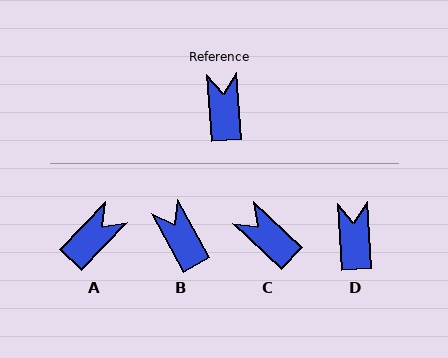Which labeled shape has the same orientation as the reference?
D.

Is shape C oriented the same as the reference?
No, it is off by about 43 degrees.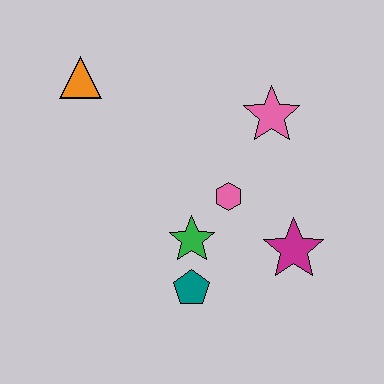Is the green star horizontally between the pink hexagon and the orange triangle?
Yes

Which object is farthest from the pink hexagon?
The orange triangle is farthest from the pink hexagon.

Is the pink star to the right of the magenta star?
No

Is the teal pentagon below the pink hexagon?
Yes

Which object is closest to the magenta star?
The pink hexagon is closest to the magenta star.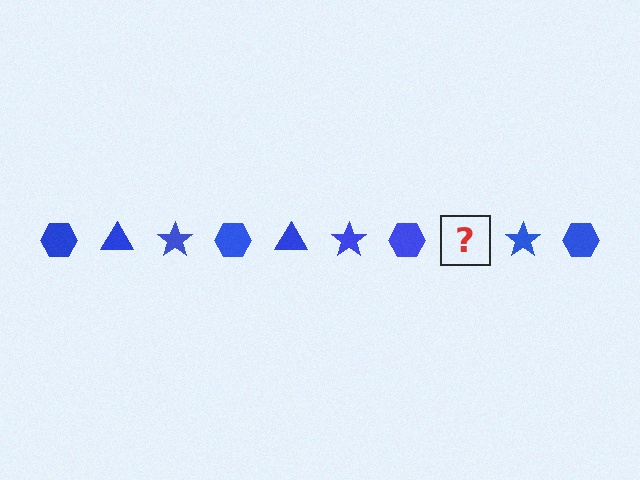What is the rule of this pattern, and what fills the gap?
The rule is that the pattern cycles through hexagon, triangle, star shapes in blue. The gap should be filled with a blue triangle.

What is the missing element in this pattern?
The missing element is a blue triangle.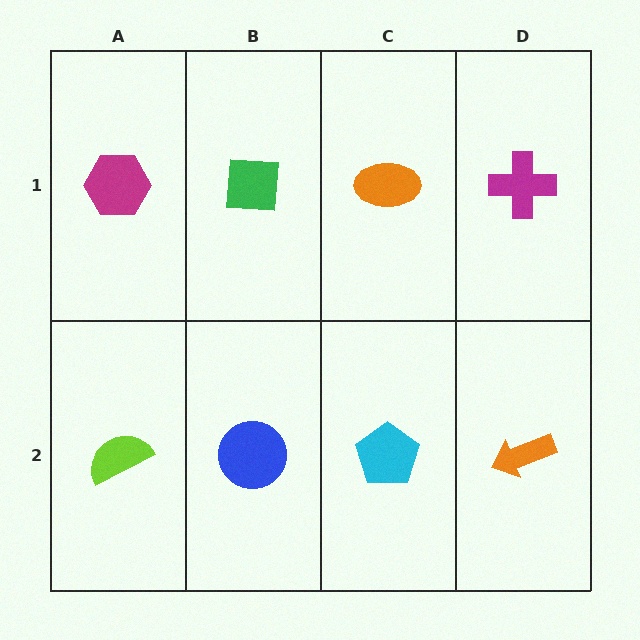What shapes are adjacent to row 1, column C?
A cyan pentagon (row 2, column C), a green square (row 1, column B), a magenta cross (row 1, column D).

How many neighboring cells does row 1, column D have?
2.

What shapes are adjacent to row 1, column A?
A lime semicircle (row 2, column A), a green square (row 1, column B).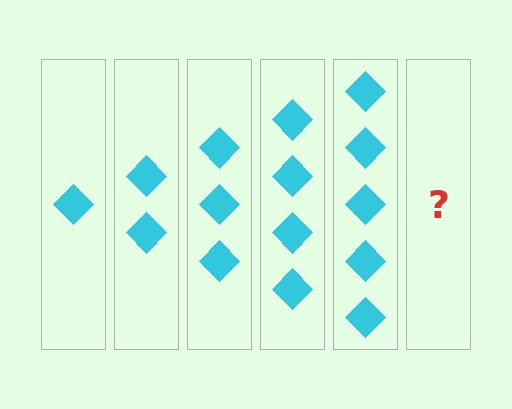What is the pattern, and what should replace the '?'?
The pattern is that each step adds one more diamond. The '?' should be 6 diamonds.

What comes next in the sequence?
The next element should be 6 diamonds.